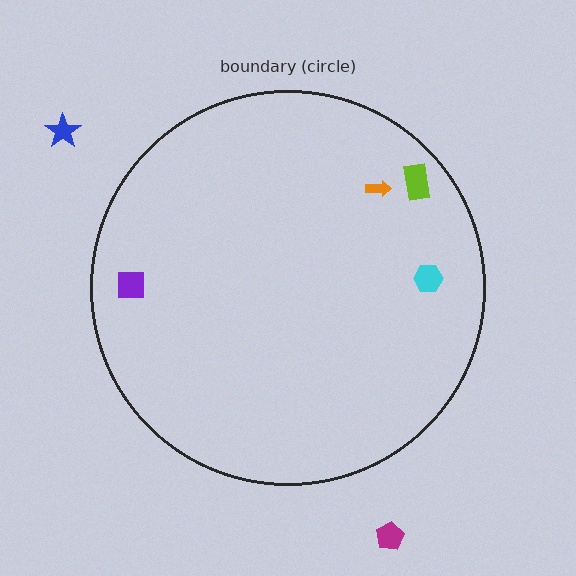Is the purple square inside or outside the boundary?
Inside.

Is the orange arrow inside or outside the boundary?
Inside.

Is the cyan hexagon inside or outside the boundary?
Inside.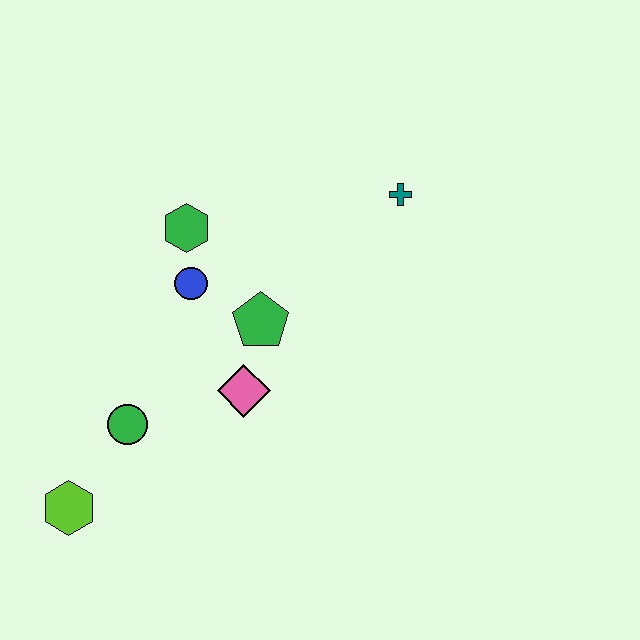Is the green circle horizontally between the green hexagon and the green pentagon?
No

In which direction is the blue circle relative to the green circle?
The blue circle is above the green circle.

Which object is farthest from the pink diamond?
The teal cross is farthest from the pink diamond.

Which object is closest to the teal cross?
The green pentagon is closest to the teal cross.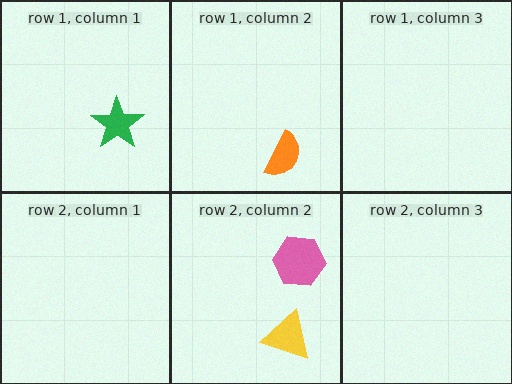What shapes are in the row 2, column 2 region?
The pink hexagon, the yellow triangle.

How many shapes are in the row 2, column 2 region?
2.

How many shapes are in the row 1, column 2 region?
1.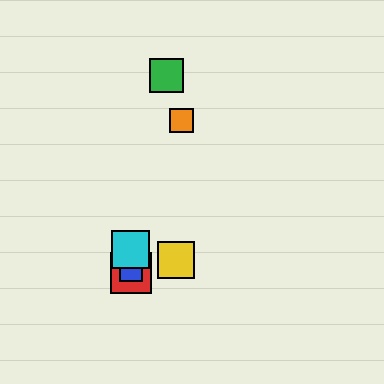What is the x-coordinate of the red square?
The red square is at x≈131.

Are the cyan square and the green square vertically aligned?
No, the cyan square is at x≈131 and the green square is at x≈166.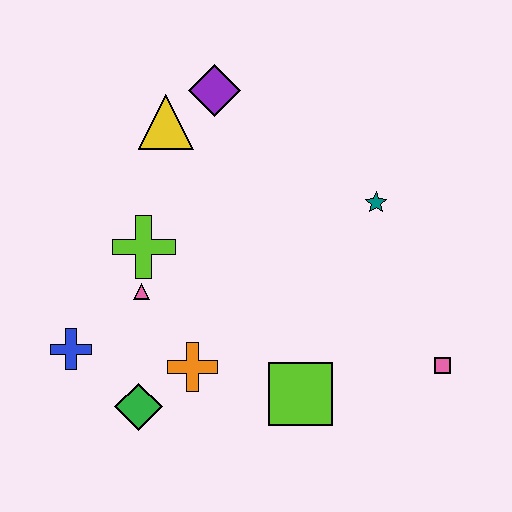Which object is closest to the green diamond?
The orange cross is closest to the green diamond.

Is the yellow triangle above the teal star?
Yes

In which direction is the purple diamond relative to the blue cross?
The purple diamond is above the blue cross.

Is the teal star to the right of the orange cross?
Yes